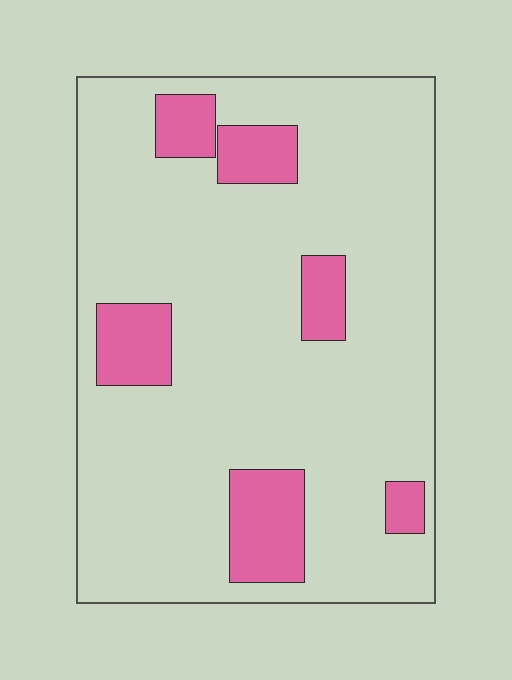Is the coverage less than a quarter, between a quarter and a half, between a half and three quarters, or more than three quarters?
Less than a quarter.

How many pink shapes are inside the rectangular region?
6.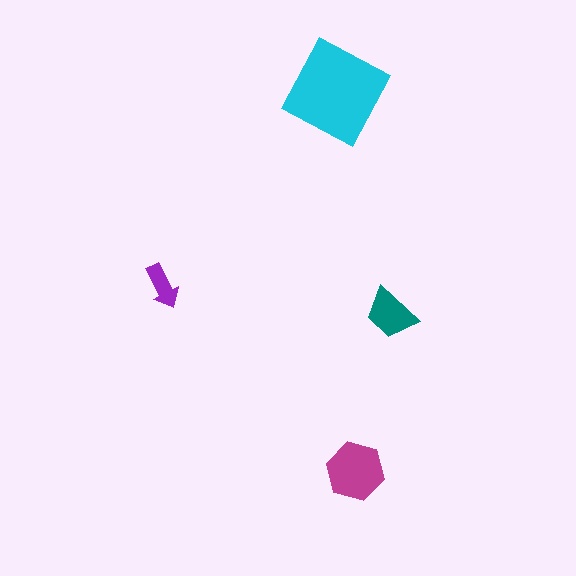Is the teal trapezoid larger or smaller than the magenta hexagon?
Smaller.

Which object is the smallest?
The purple arrow.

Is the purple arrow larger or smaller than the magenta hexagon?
Smaller.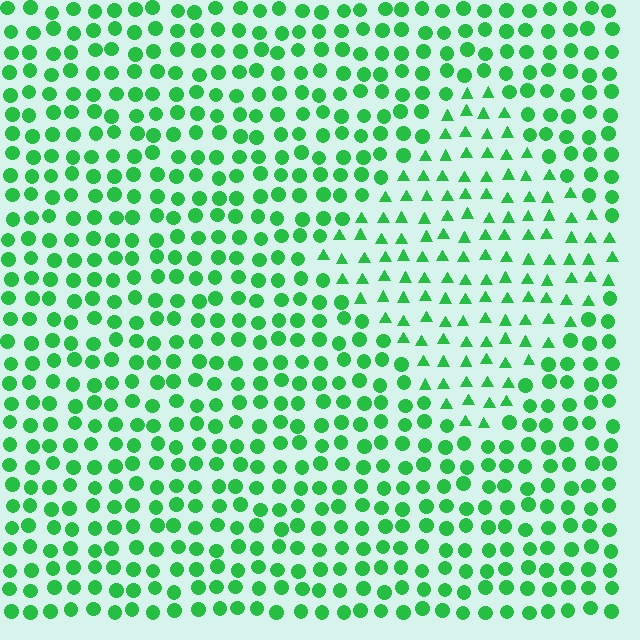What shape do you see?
I see a diamond.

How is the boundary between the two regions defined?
The boundary is defined by a change in element shape: triangles inside vs. circles outside. All elements share the same color and spacing.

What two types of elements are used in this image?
The image uses triangles inside the diamond region and circles outside it.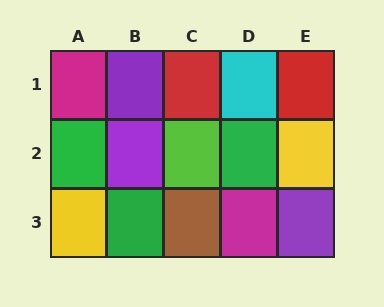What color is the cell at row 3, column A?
Yellow.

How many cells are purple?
3 cells are purple.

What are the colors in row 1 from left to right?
Magenta, purple, red, cyan, red.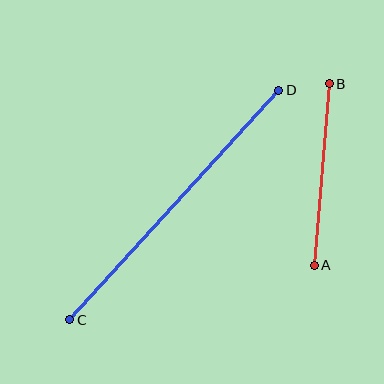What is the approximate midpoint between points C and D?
The midpoint is at approximately (174, 205) pixels.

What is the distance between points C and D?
The distance is approximately 310 pixels.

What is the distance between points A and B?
The distance is approximately 182 pixels.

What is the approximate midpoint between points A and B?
The midpoint is at approximately (322, 174) pixels.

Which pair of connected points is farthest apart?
Points C and D are farthest apart.